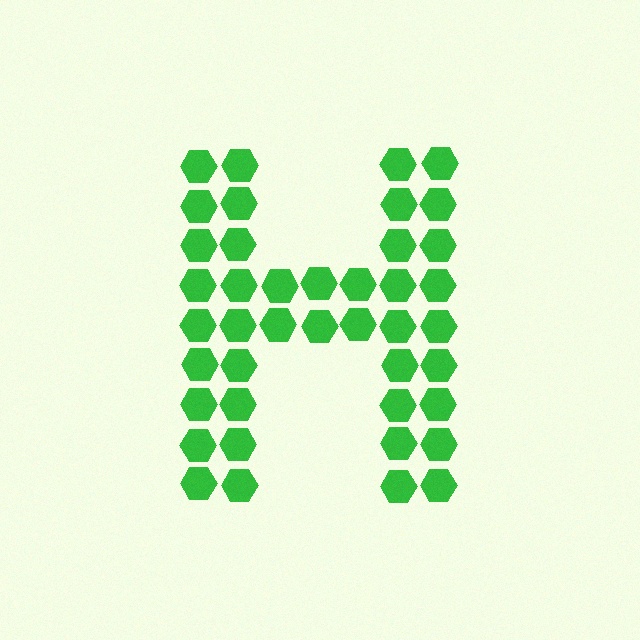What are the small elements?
The small elements are hexagons.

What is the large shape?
The large shape is the letter H.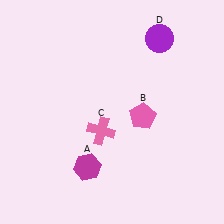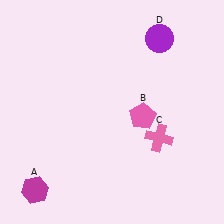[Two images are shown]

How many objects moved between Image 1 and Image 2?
2 objects moved between the two images.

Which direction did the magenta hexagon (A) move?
The magenta hexagon (A) moved left.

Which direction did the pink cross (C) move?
The pink cross (C) moved right.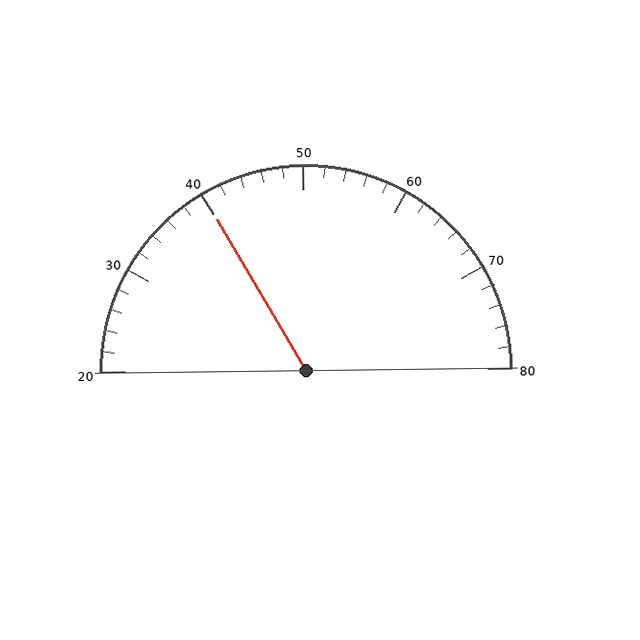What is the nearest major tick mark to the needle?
The nearest major tick mark is 40.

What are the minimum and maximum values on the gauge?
The gauge ranges from 20 to 80.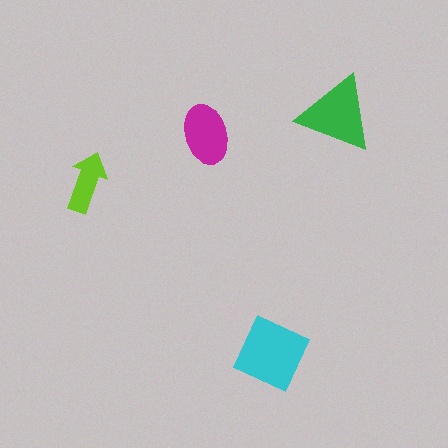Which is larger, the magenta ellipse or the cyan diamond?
The cyan diamond.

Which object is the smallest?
The lime arrow.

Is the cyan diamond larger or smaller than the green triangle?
Larger.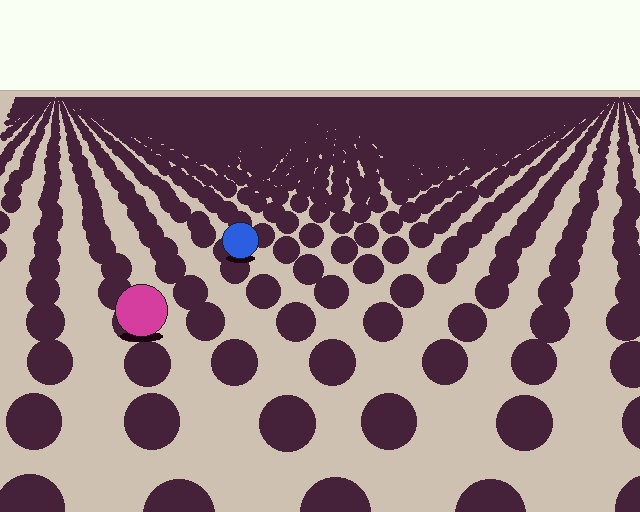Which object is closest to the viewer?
The magenta circle is closest. The texture marks near it are larger and more spread out.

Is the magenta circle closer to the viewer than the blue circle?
Yes. The magenta circle is closer — you can tell from the texture gradient: the ground texture is coarser near it.